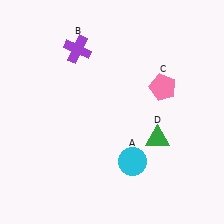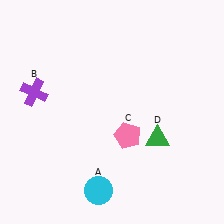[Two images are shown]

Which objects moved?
The objects that moved are: the cyan circle (A), the purple cross (B), the pink pentagon (C).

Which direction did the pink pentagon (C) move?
The pink pentagon (C) moved down.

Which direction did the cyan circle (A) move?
The cyan circle (A) moved left.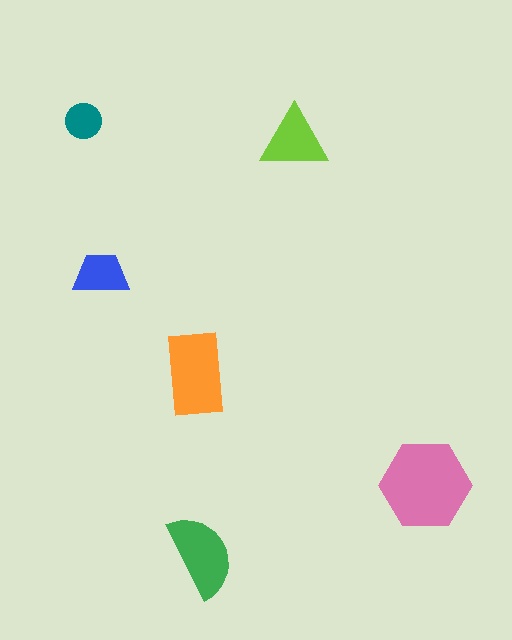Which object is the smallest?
The teal circle.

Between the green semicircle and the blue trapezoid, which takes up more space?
The green semicircle.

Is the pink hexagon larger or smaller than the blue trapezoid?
Larger.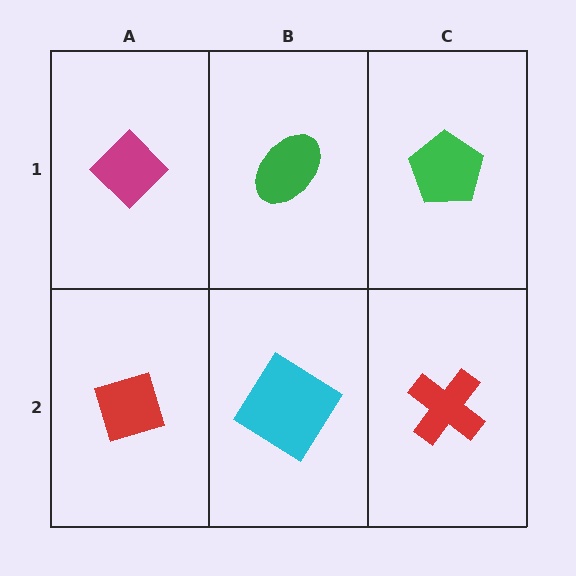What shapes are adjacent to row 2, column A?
A magenta diamond (row 1, column A), a cyan diamond (row 2, column B).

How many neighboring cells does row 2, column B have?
3.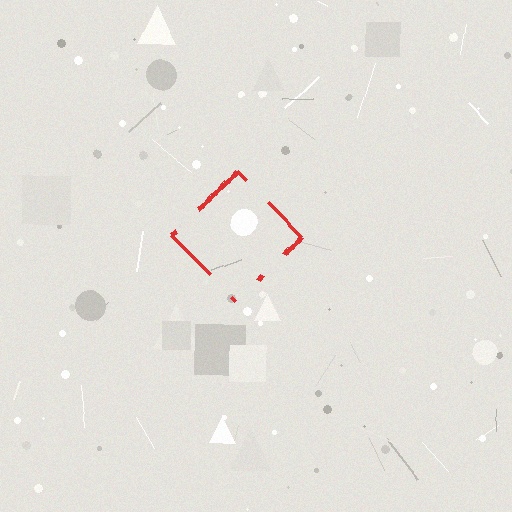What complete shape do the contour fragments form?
The contour fragments form a diamond.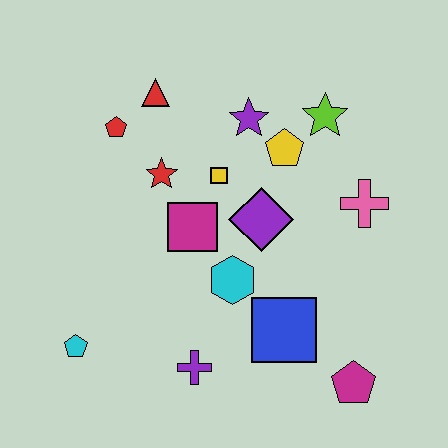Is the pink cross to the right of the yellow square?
Yes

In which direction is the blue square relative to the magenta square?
The blue square is below the magenta square.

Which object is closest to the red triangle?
The red pentagon is closest to the red triangle.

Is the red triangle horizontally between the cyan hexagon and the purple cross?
No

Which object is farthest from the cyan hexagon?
The red triangle is farthest from the cyan hexagon.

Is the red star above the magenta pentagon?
Yes